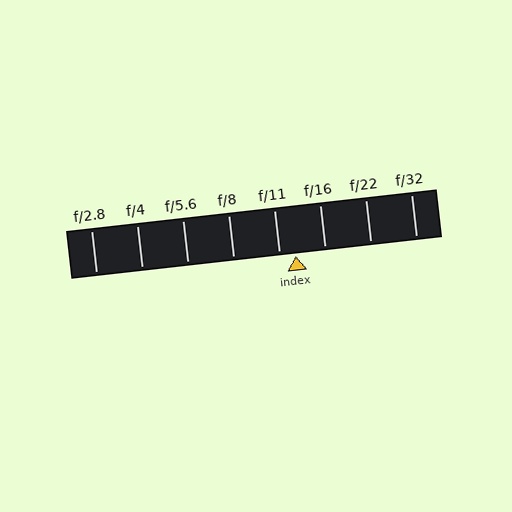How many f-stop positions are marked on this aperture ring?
There are 8 f-stop positions marked.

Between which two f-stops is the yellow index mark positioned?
The index mark is between f/11 and f/16.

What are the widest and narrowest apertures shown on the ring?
The widest aperture shown is f/2.8 and the narrowest is f/32.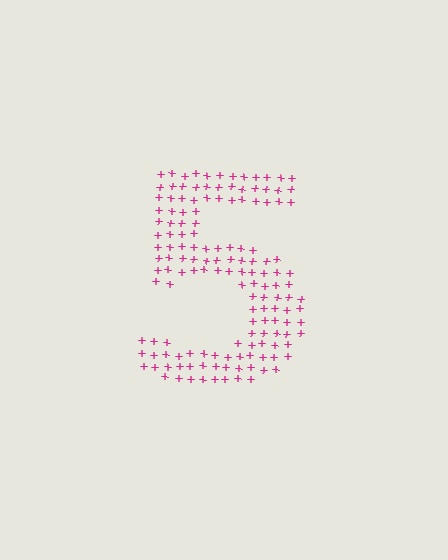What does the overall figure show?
The overall figure shows the digit 5.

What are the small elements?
The small elements are plus signs.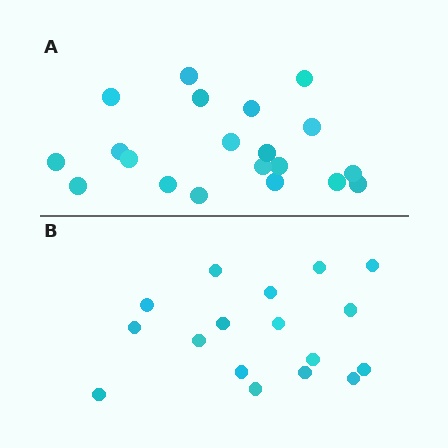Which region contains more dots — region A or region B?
Region A (the top region) has more dots.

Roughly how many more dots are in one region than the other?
Region A has just a few more — roughly 2 or 3 more dots than region B.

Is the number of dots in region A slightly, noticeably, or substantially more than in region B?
Region A has only slightly more — the two regions are fairly close. The ratio is roughly 1.2 to 1.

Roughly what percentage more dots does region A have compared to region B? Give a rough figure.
About 20% more.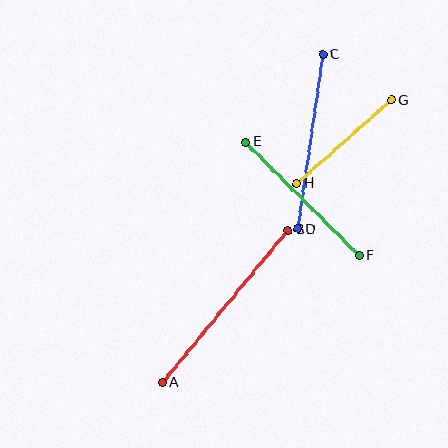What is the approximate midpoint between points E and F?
The midpoint is at approximately (302, 199) pixels.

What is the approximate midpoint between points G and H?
The midpoint is at approximately (344, 142) pixels.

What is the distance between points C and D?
The distance is approximately 177 pixels.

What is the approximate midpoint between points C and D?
The midpoint is at approximately (311, 142) pixels.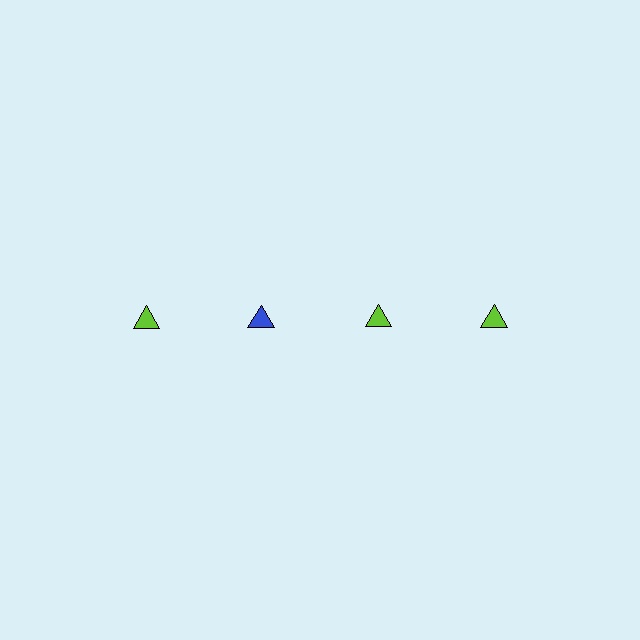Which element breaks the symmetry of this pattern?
The blue triangle in the top row, second from left column breaks the symmetry. All other shapes are lime triangles.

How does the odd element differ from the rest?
It has a different color: blue instead of lime.